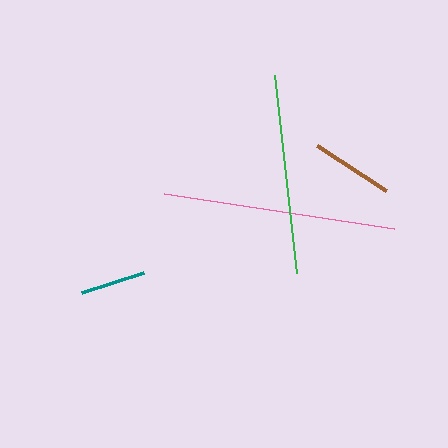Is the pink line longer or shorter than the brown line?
The pink line is longer than the brown line.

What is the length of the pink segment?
The pink segment is approximately 233 pixels long.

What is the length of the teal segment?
The teal segment is approximately 65 pixels long.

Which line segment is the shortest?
The teal line is the shortest at approximately 65 pixels.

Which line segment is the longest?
The pink line is the longest at approximately 233 pixels.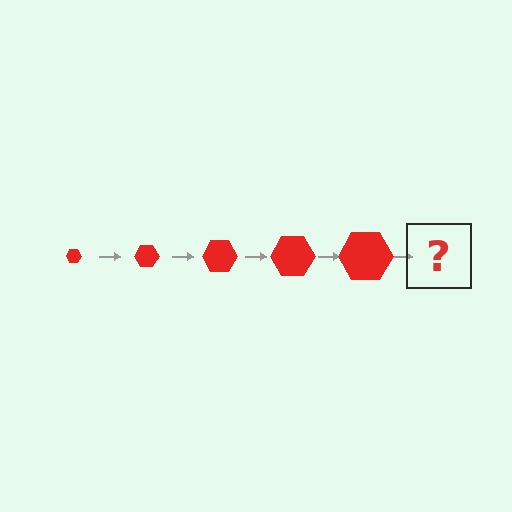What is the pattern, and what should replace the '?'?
The pattern is that the hexagon gets progressively larger each step. The '?' should be a red hexagon, larger than the previous one.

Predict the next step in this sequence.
The next step is a red hexagon, larger than the previous one.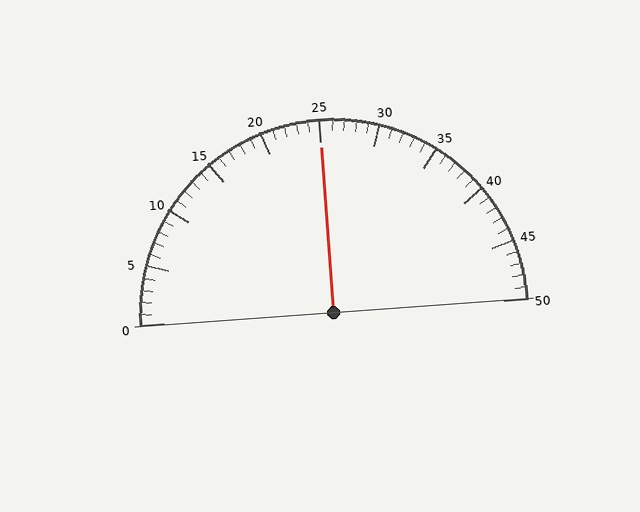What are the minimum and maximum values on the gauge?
The gauge ranges from 0 to 50.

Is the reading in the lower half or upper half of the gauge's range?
The reading is in the upper half of the range (0 to 50).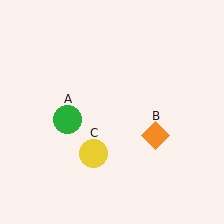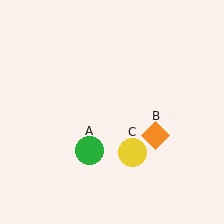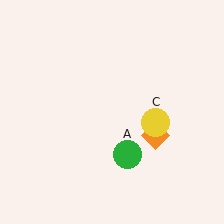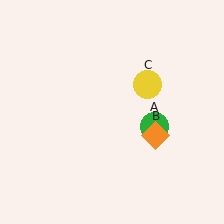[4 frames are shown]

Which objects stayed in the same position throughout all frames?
Orange diamond (object B) remained stationary.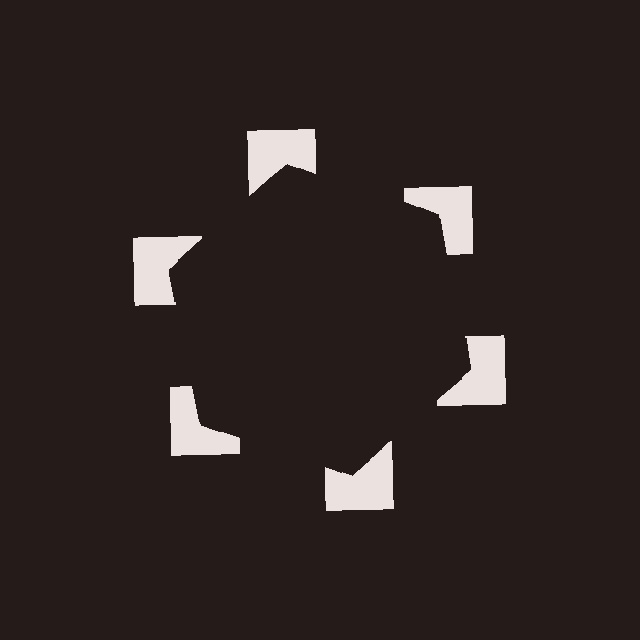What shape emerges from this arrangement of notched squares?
An illusory hexagon — its edges are inferred from the aligned wedge cuts in the notched squares, not physically drawn.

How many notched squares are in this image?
There are 6 — one at each vertex of the illusory hexagon.